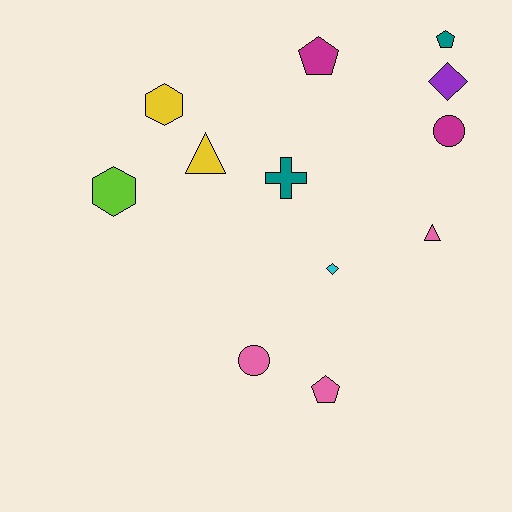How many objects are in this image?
There are 12 objects.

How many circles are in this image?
There are 2 circles.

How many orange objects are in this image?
There are no orange objects.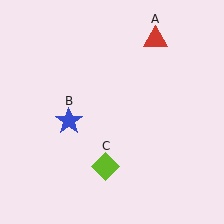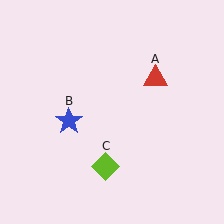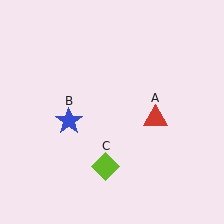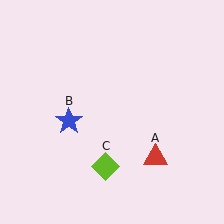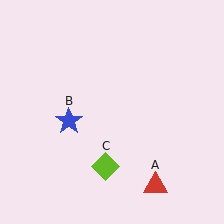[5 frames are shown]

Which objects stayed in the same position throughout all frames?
Blue star (object B) and lime diamond (object C) remained stationary.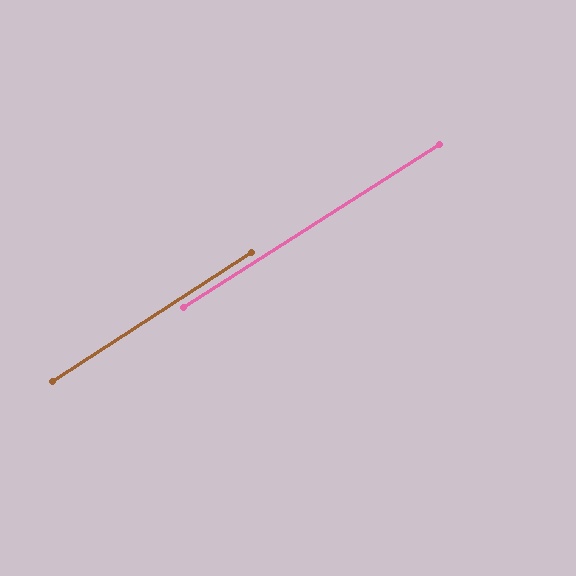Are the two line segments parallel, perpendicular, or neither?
Parallel — their directions differ by only 0.5°.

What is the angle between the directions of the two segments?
Approximately 0 degrees.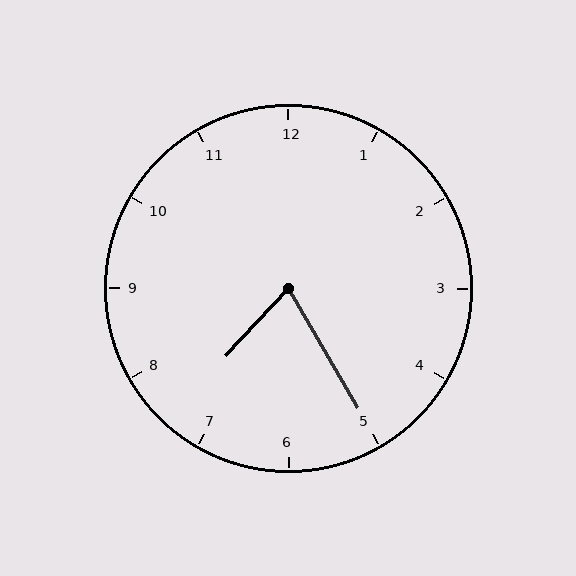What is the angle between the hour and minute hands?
Approximately 72 degrees.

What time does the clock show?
7:25.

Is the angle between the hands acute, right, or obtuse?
It is acute.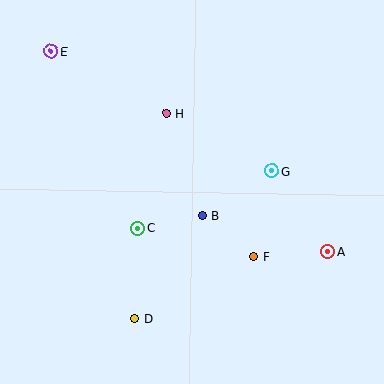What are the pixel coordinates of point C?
Point C is at (138, 228).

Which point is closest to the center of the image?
Point B at (202, 216) is closest to the center.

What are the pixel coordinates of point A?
Point A is at (328, 251).